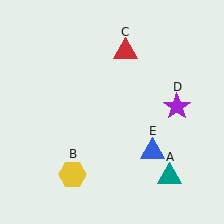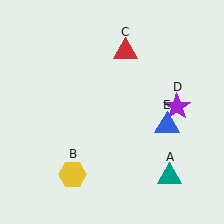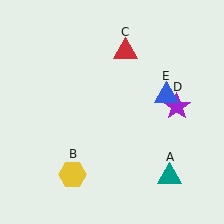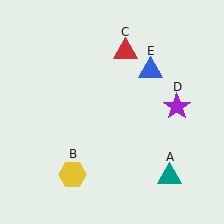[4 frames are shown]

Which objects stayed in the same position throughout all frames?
Teal triangle (object A) and yellow hexagon (object B) and red triangle (object C) and purple star (object D) remained stationary.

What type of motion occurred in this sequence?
The blue triangle (object E) rotated counterclockwise around the center of the scene.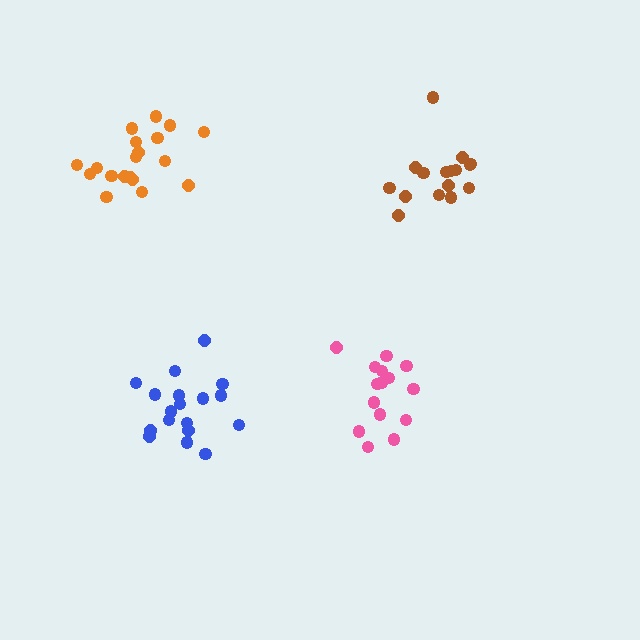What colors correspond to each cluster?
The clusters are colored: blue, brown, orange, pink.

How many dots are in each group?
Group 1: 18 dots, Group 2: 16 dots, Group 3: 19 dots, Group 4: 15 dots (68 total).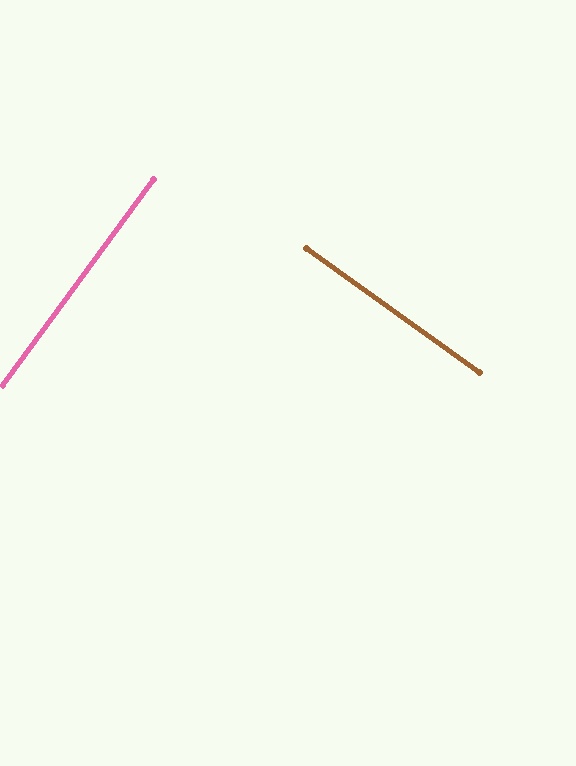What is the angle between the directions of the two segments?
Approximately 89 degrees.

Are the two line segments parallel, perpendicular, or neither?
Perpendicular — they meet at approximately 89°.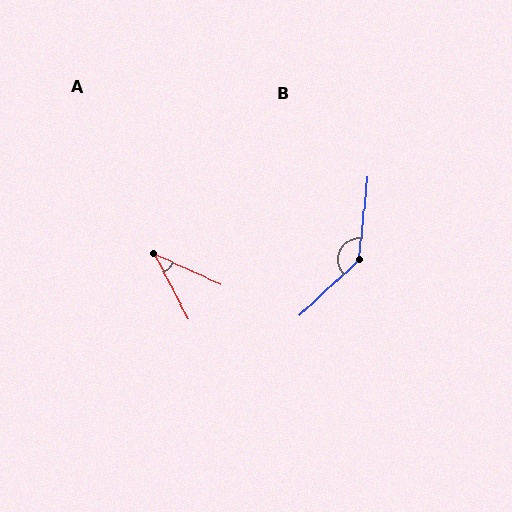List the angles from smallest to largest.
A (38°), B (140°).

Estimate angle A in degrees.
Approximately 38 degrees.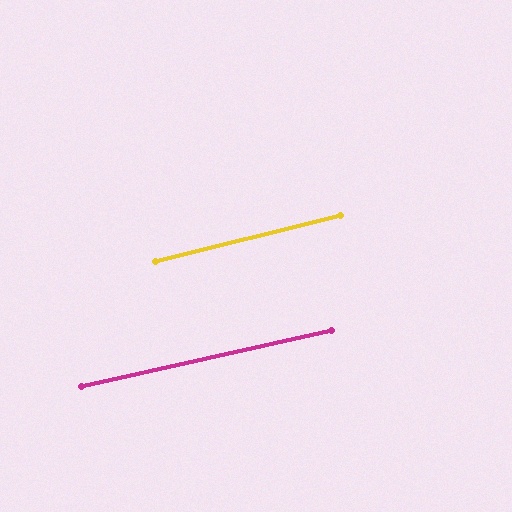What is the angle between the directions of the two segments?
Approximately 1 degree.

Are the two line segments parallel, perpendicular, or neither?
Parallel — their directions differ by only 1.5°.